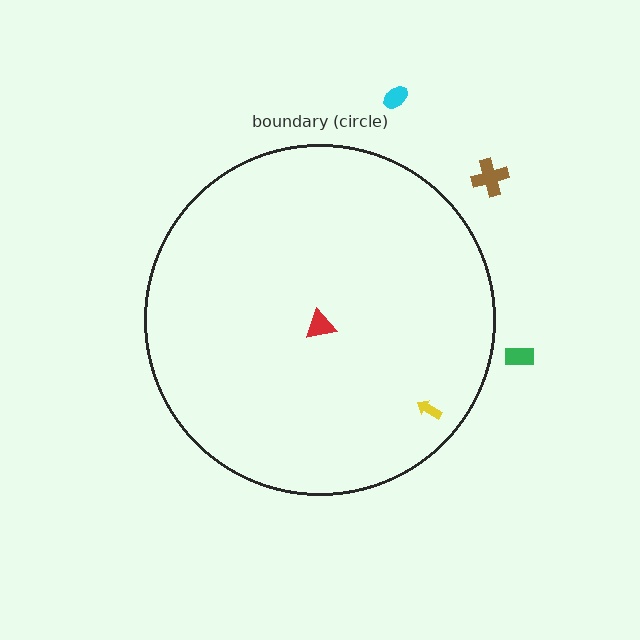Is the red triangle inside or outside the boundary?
Inside.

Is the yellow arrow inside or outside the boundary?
Inside.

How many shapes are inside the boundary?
2 inside, 3 outside.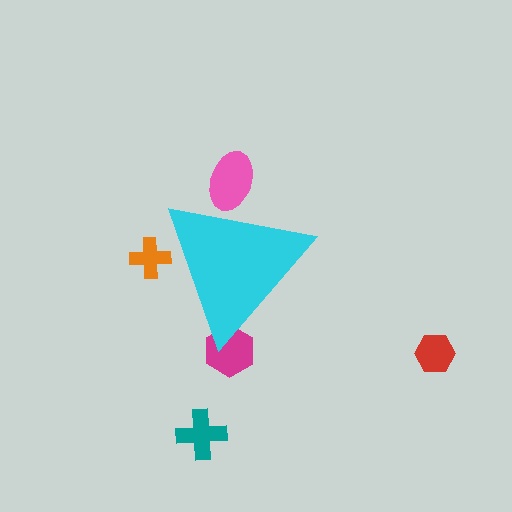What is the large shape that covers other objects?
A cyan triangle.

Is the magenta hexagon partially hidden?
Yes, the magenta hexagon is partially hidden behind the cyan triangle.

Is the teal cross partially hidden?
No, the teal cross is fully visible.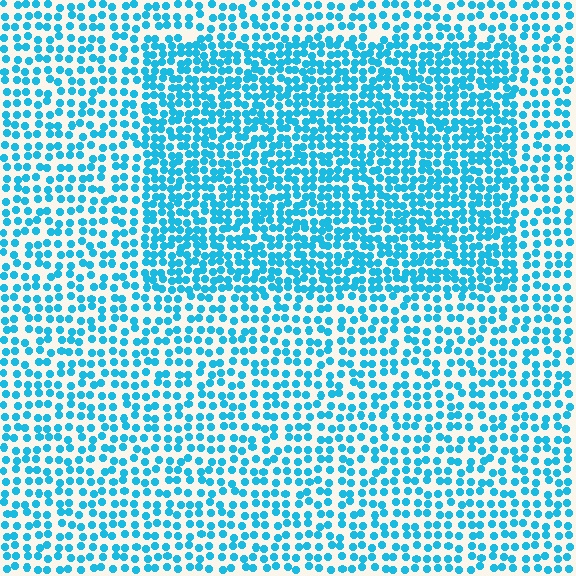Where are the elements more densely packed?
The elements are more densely packed inside the rectangle boundary.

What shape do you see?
I see a rectangle.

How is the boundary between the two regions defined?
The boundary is defined by a change in element density (approximately 1.7x ratio). All elements are the same color, size, and shape.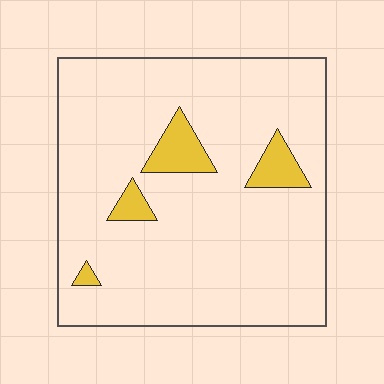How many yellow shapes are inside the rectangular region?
4.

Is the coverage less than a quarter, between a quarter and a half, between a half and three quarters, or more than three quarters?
Less than a quarter.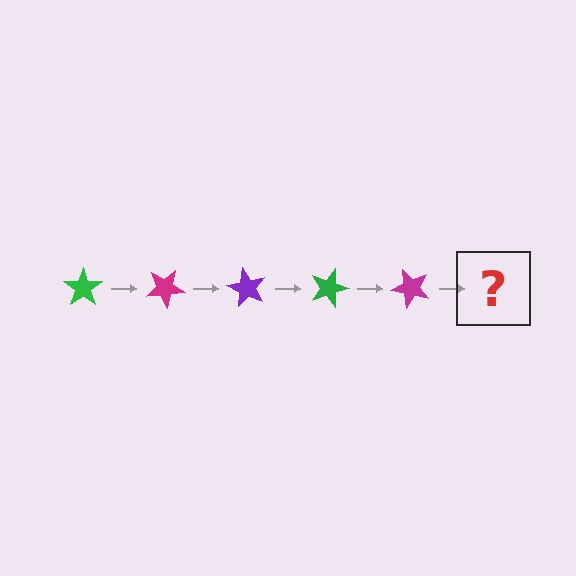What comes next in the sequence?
The next element should be a purple star, rotated 150 degrees from the start.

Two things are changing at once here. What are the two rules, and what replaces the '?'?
The two rules are that it rotates 30 degrees each step and the color cycles through green, magenta, and purple. The '?' should be a purple star, rotated 150 degrees from the start.